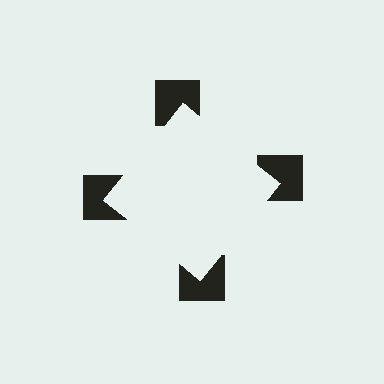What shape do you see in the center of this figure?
An illusory square — its edges are inferred from the aligned wedge cuts in the notched squares, not physically drawn.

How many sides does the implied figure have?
4 sides.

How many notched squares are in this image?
There are 4 — one at each vertex of the illusory square.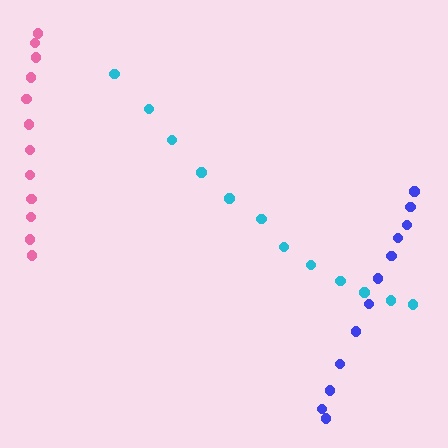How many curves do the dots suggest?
There are 3 distinct paths.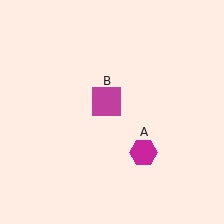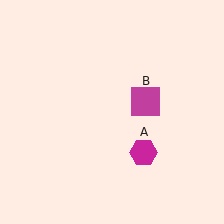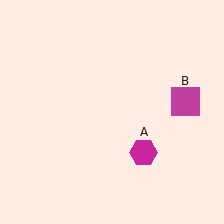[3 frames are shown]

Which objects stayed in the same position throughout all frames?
Magenta hexagon (object A) remained stationary.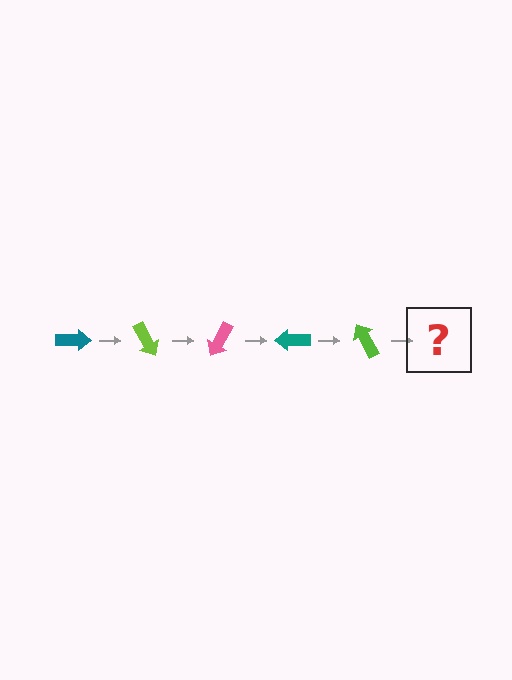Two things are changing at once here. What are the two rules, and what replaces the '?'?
The two rules are that it rotates 60 degrees each step and the color cycles through teal, lime, and pink. The '?' should be a pink arrow, rotated 300 degrees from the start.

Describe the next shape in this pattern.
It should be a pink arrow, rotated 300 degrees from the start.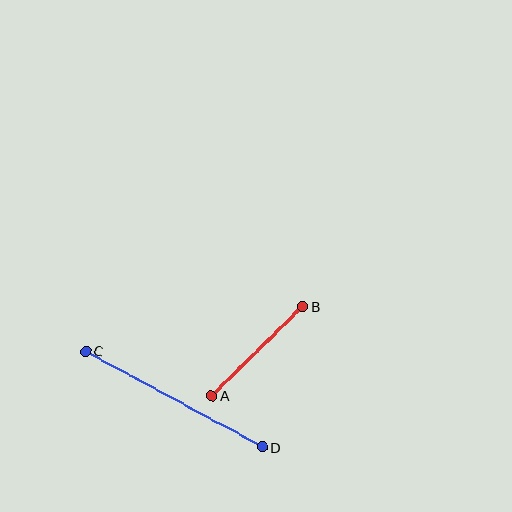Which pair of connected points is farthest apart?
Points C and D are farthest apart.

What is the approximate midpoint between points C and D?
The midpoint is at approximately (174, 399) pixels.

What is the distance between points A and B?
The distance is approximately 128 pixels.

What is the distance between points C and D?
The distance is approximately 201 pixels.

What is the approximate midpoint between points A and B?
The midpoint is at approximately (257, 351) pixels.